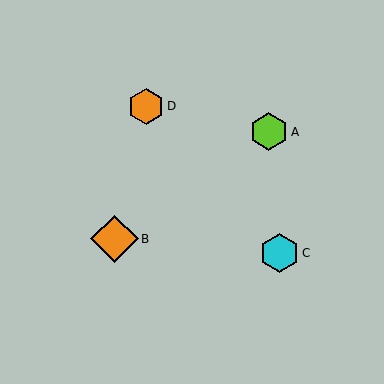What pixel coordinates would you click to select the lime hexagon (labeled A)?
Click at (269, 132) to select the lime hexagon A.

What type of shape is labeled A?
Shape A is a lime hexagon.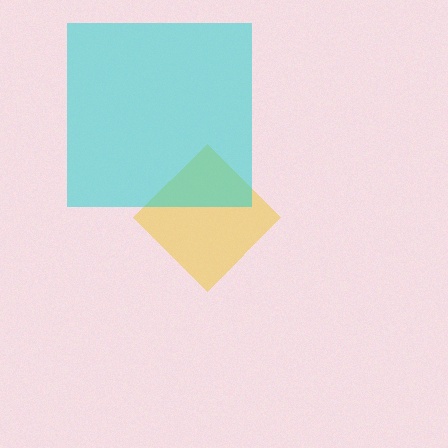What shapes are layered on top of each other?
The layered shapes are: a yellow diamond, a cyan square.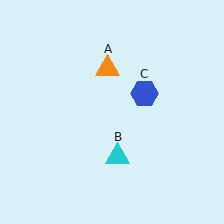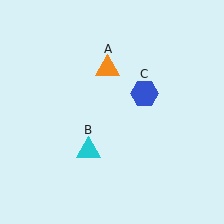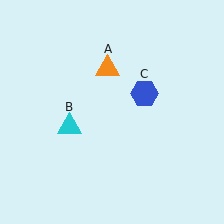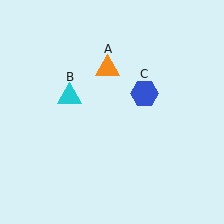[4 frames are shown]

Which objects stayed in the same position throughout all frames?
Orange triangle (object A) and blue hexagon (object C) remained stationary.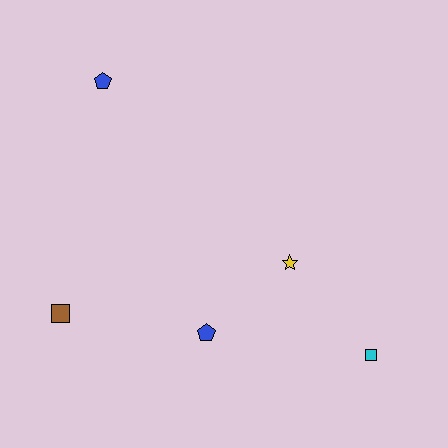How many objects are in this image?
There are 5 objects.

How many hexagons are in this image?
There are no hexagons.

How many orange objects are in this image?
There are no orange objects.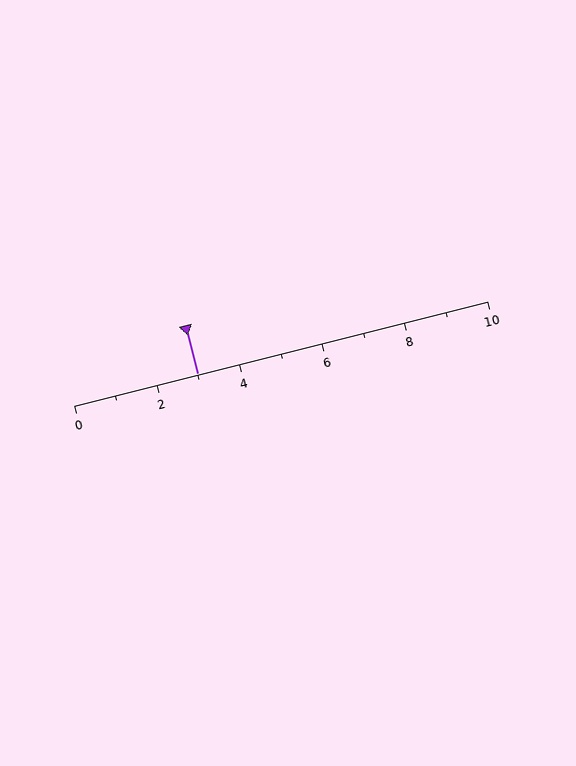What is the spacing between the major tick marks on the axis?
The major ticks are spaced 2 apart.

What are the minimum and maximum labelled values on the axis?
The axis runs from 0 to 10.